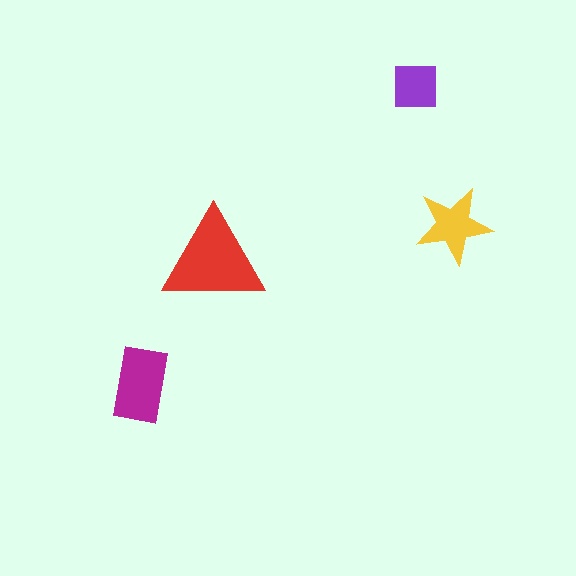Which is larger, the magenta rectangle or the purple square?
The magenta rectangle.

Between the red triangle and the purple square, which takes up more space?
The red triangle.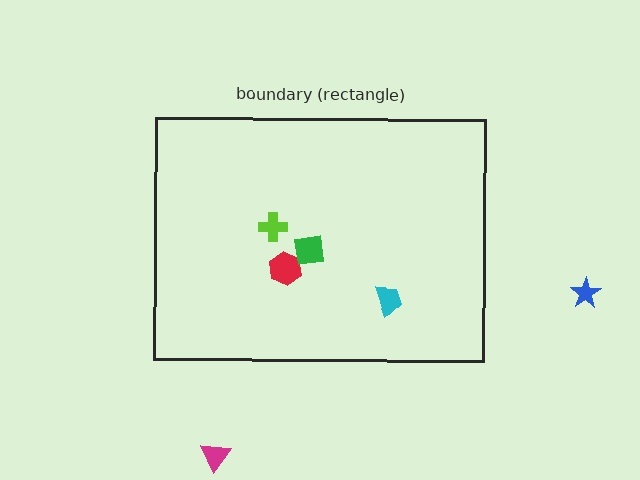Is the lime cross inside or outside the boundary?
Inside.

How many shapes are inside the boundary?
4 inside, 2 outside.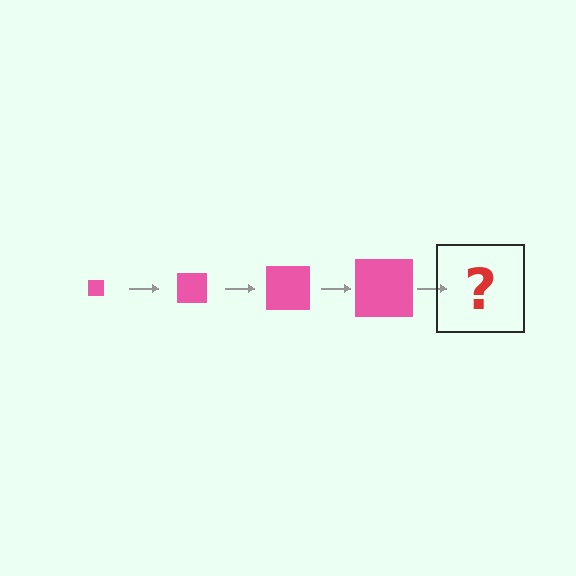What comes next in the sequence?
The next element should be a pink square, larger than the previous one.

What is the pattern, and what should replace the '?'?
The pattern is that the square gets progressively larger each step. The '?' should be a pink square, larger than the previous one.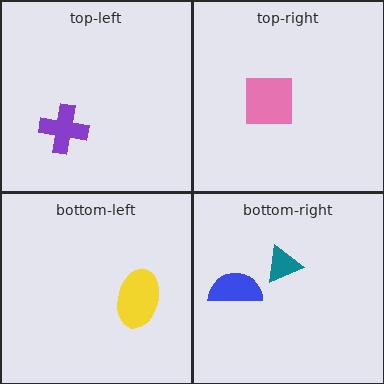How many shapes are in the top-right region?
1.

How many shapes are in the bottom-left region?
1.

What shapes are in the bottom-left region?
The yellow ellipse.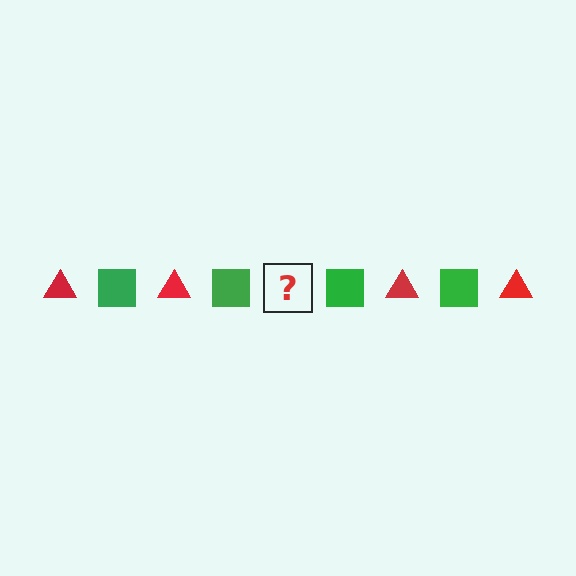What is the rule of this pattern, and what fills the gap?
The rule is that the pattern alternates between red triangle and green square. The gap should be filled with a red triangle.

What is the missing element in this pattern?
The missing element is a red triangle.